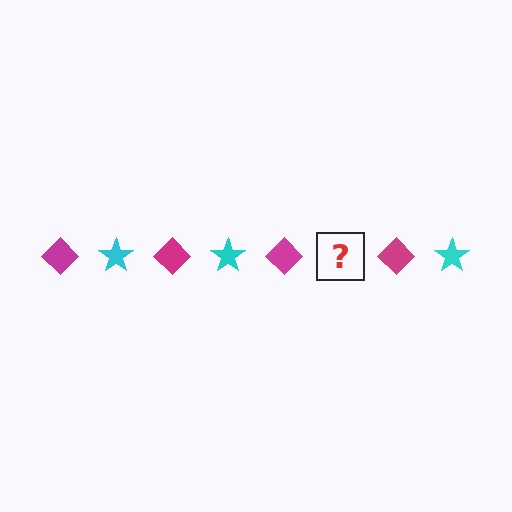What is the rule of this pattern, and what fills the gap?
The rule is that the pattern alternates between magenta diamond and cyan star. The gap should be filled with a cyan star.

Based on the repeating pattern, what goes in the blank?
The blank should be a cyan star.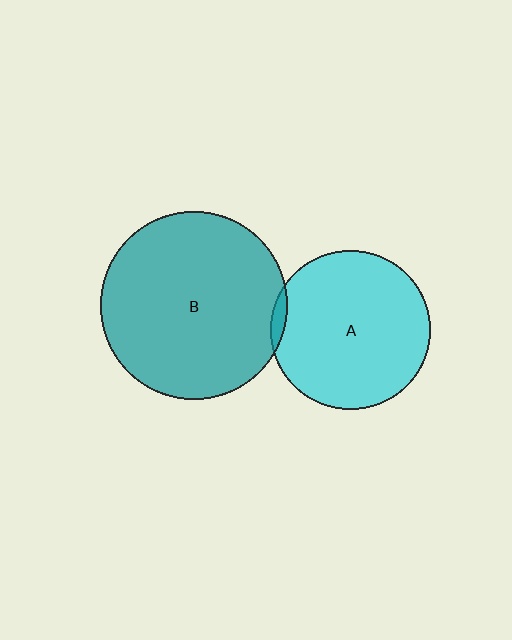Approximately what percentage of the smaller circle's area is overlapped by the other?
Approximately 5%.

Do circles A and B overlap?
Yes.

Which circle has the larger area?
Circle B (teal).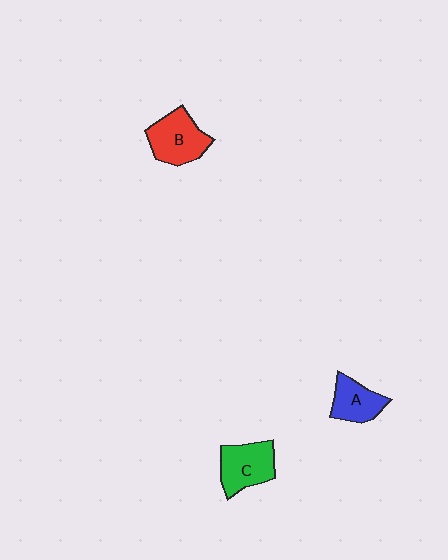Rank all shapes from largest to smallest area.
From largest to smallest: B (red), C (green), A (blue).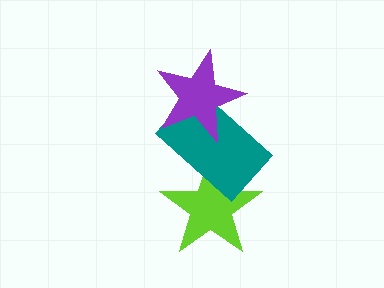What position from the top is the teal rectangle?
The teal rectangle is 2nd from the top.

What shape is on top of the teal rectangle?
The purple star is on top of the teal rectangle.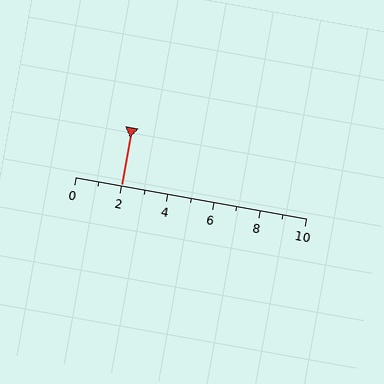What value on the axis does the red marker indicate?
The marker indicates approximately 2.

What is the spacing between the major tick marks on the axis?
The major ticks are spaced 2 apart.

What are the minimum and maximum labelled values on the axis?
The axis runs from 0 to 10.